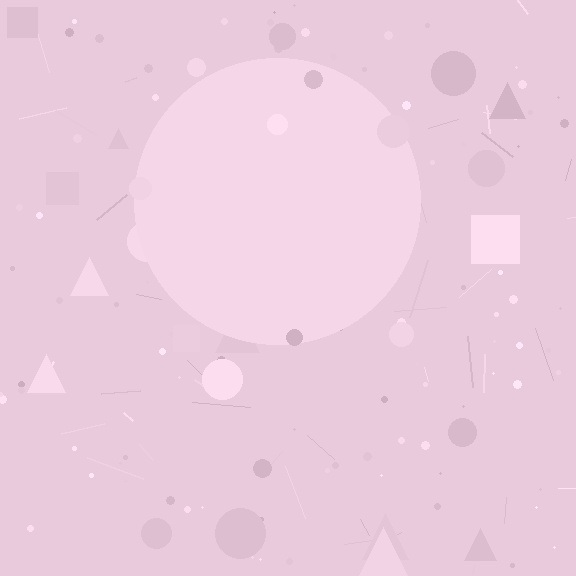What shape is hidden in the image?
A circle is hidden in the image.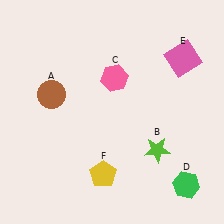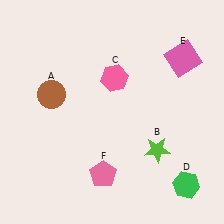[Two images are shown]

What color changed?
The pentagon (F) changed from yellow in Image 1 to pink in Image 2.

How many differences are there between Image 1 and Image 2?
There is 1 difference between the two images.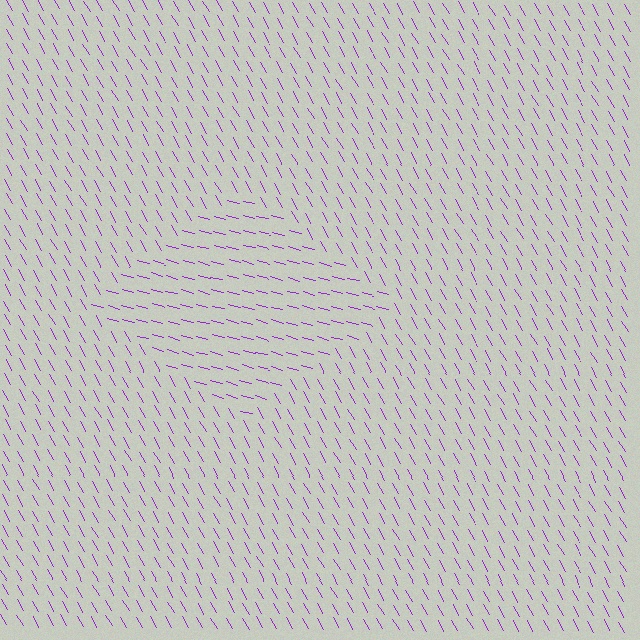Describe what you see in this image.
The image is filled with small purple line segments. A diamond region in the image has lines oriented differently from the surrounding lines, creating a visible texture boundary.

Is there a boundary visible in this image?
Yes, there is a texture boundary formed by a change in line orientation.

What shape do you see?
I see a diamond.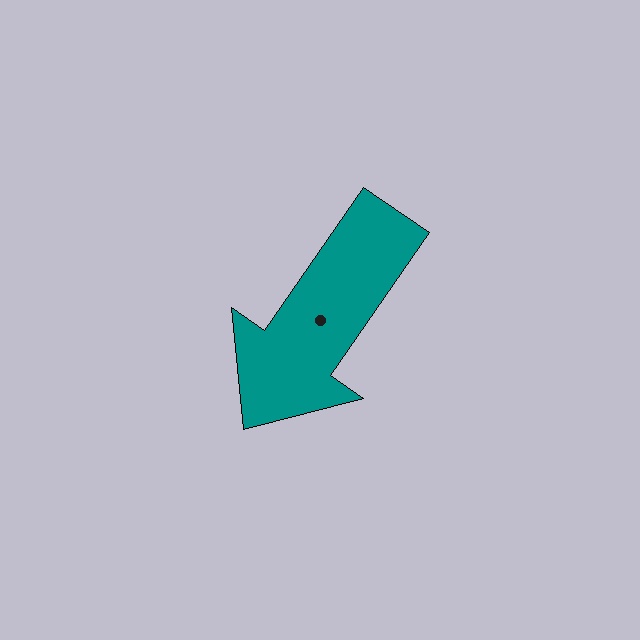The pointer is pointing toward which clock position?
Roughly 7 o'clock.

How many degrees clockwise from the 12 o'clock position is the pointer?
Approximately 215 degrees.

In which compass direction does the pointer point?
Southwest.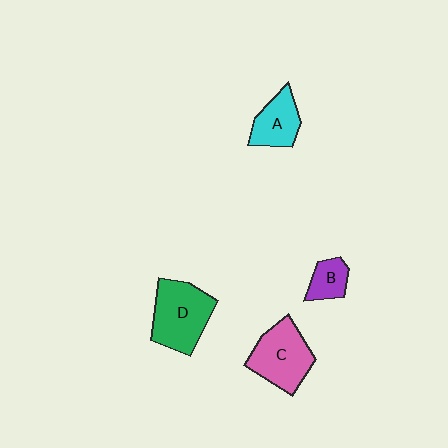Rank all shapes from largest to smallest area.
From largest to smallest: D (green), C (pink), A (cyan), B (purple).